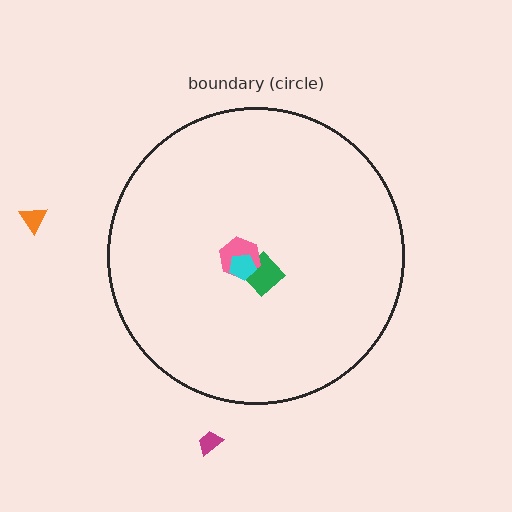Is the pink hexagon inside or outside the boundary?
Inside.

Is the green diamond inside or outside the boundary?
Inside.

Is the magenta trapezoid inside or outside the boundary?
Outside.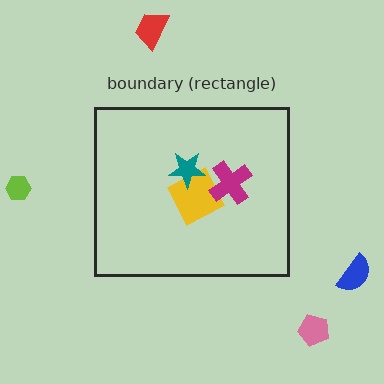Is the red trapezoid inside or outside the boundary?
Outside.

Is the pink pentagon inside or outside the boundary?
Outside.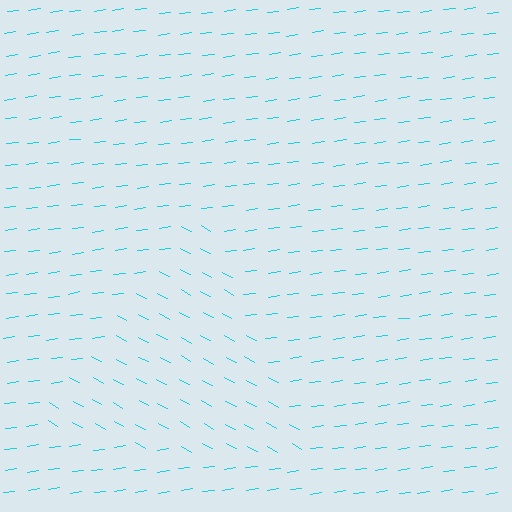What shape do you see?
I see a triangle.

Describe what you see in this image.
The image is filled with small cyan line segments. A triangle region in the image has lines oriented differently from the surrounding lines, creating a visible texture boundary.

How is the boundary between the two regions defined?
The boundary is defined purely by a change in line orientation (approximately 36 degrees difference). All lines are the same color and thickness.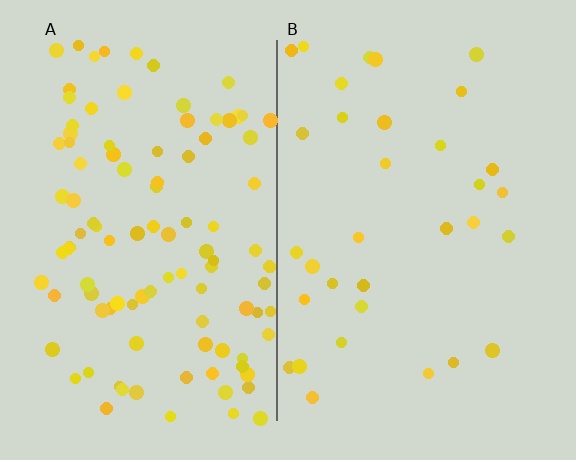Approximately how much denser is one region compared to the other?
Approximately 3.2× — region A over region B.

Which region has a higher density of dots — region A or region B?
A (the left).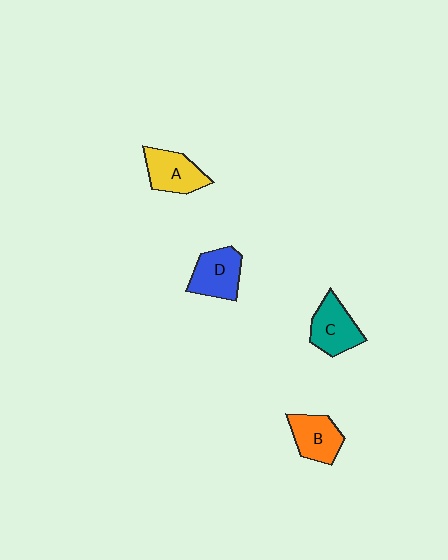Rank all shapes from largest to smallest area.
From largest to smallest: C (teal), D (blue), A (yellow), B (orange).